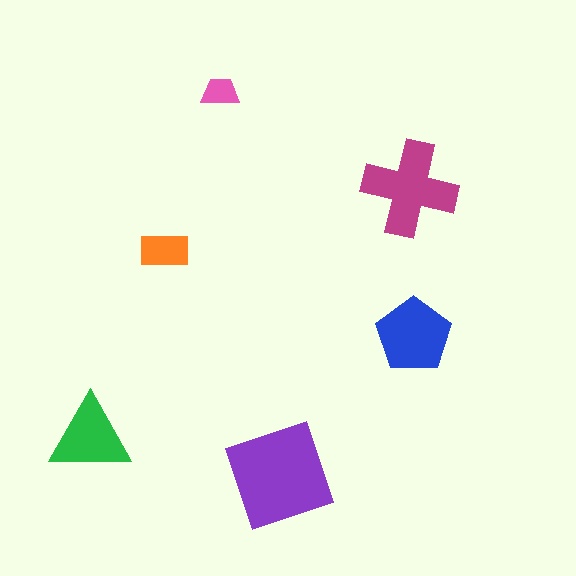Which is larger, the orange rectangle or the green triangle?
The green triangle.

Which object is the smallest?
The pink trapezoid.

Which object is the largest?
The purple square.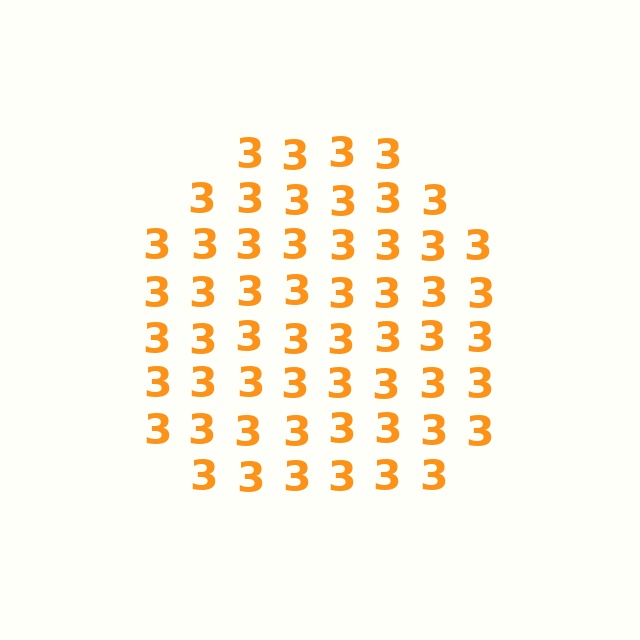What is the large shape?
The large shape is a circle.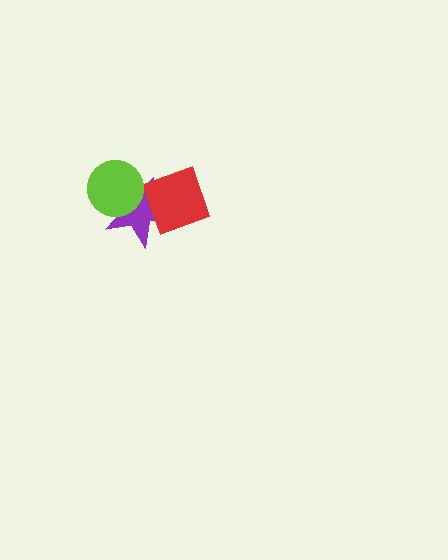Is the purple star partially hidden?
Yes, it is partially covered by another shape.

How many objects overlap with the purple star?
2 objects overlap with the purple star.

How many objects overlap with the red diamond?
1 object overlaps with the red diamond.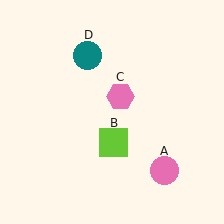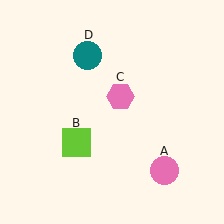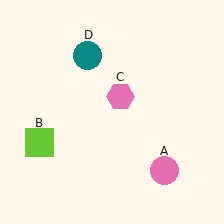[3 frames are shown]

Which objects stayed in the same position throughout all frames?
Pink circle (object A) and pink hexagon (object C) and teal circle (object D) remained stationary.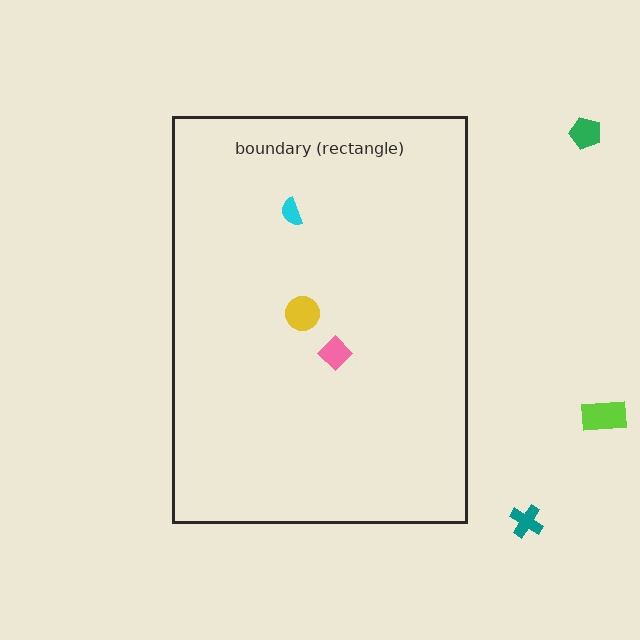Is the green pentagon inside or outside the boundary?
Outside.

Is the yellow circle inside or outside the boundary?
Inside.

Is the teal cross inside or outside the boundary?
Outside.